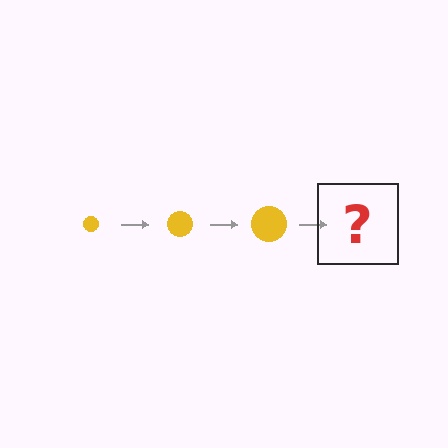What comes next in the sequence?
The next element should be a yellow circle, larger than the previous one.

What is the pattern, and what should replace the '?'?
The pattern is that the circle gets progressively larger each step. The '?' should be a yellow circle, larger than the previous one.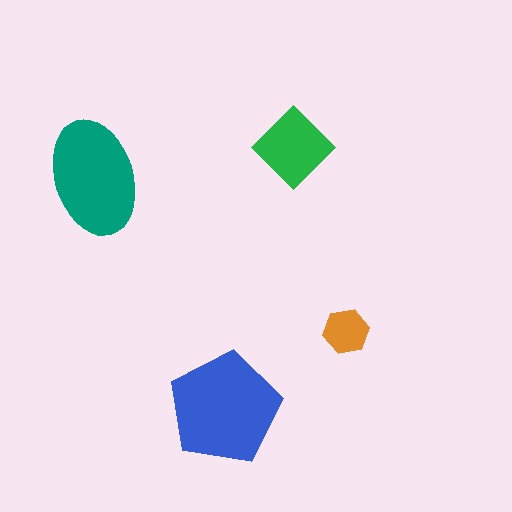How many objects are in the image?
There are 4 objects in the image.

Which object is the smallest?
The orange hexagon.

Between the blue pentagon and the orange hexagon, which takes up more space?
The blue pentagon.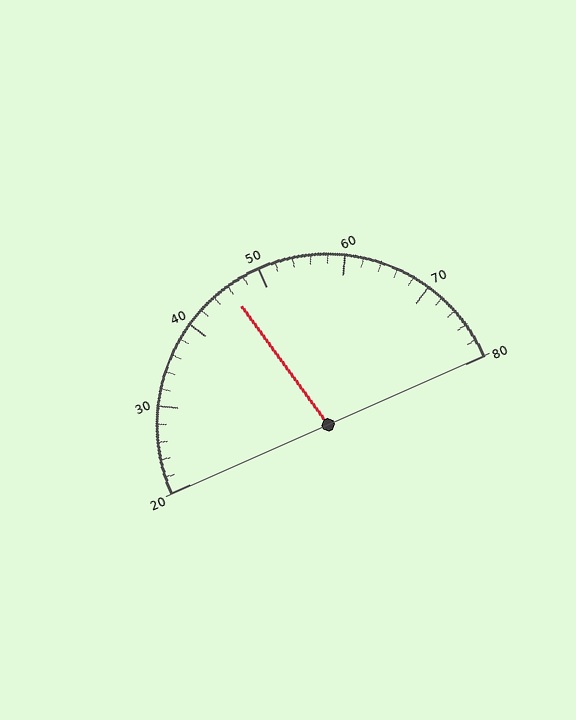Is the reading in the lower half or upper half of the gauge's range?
The reading is in the lower half of the range (20 to 80).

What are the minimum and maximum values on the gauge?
The gauge ranges from 20 to 80.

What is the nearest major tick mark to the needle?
The nearest major tick mark is 50.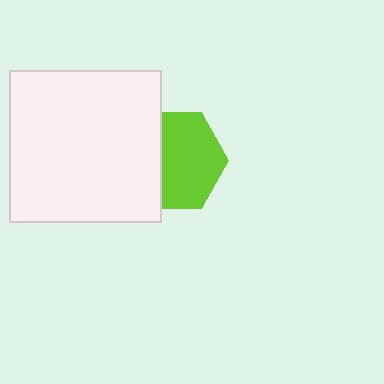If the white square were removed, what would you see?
You would see the complete lime hexagon.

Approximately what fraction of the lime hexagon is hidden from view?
Roughly 35% of the lime hexagon is hidden behind the white square.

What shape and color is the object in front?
The object in front is a white square.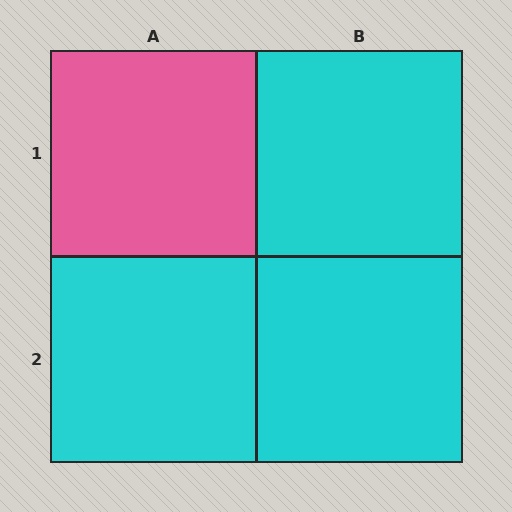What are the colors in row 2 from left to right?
Cyan, cyan.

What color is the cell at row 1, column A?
Pink.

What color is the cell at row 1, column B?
Cyan.